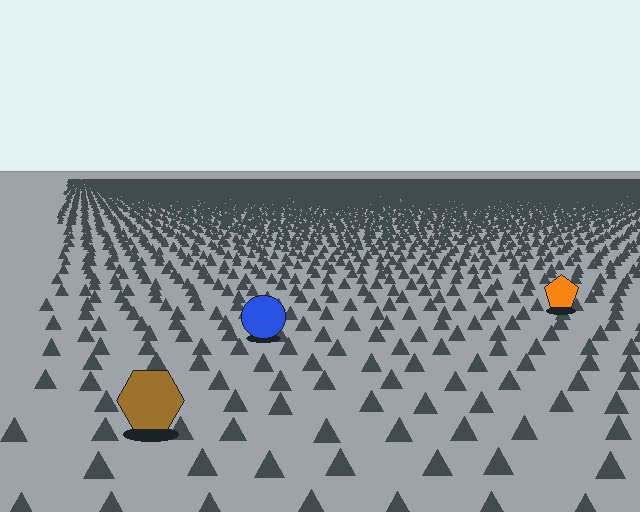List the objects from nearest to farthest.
From nearest to farthest: the brown hexagon, the blue circle, the orange pentagon.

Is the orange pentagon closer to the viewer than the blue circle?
No. The blue circle is closer — you can tell from the texture gradient: the ground texture is coarser near it.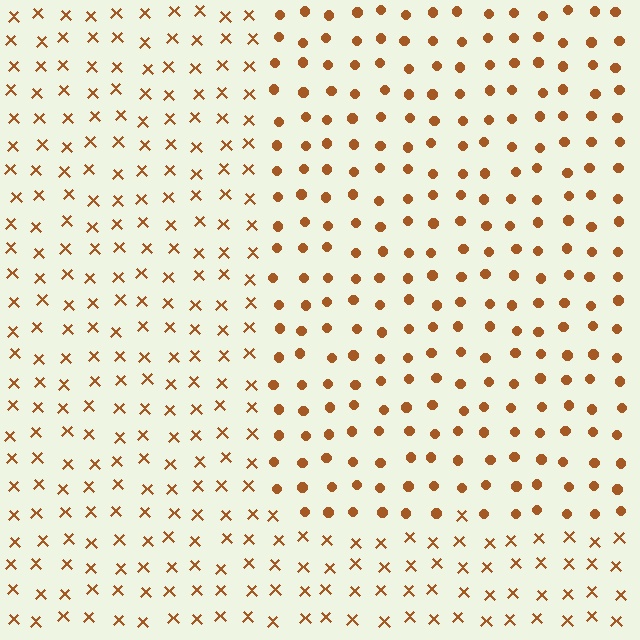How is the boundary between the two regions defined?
The boundary is defined by a change in element shape: circles inside vs. X marks outside. All elements share the same color and spacing.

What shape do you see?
I see a rectangle.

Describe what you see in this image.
The image is filled with small brown elements arranged in a uniform grid. A rectangle-shaped region contains circles, while the surrounding area contains X marks. The boundary is defined purely by the change in element shape.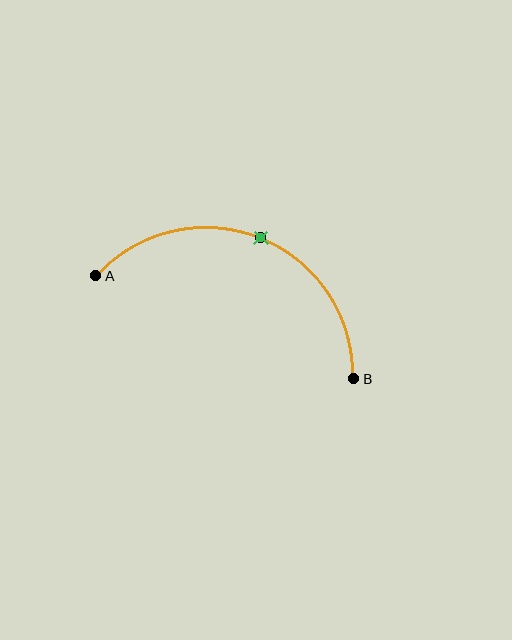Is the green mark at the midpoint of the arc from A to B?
Yes. The green mark lies on the arc at equal arc-length from both A and B — it is the arc midpoint.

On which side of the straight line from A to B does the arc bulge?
The arc bulges above the straight line connecting A and B.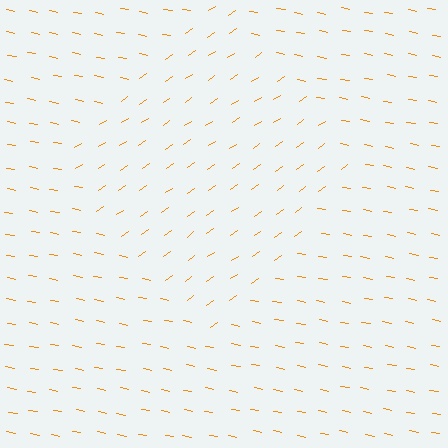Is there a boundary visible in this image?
Yes, there is a texture boundary formed by a change in line orientation.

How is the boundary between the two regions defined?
The boundary is defined purely by a change in line orientation (approximately 45 degrees difference). All lines are the same color and thickness.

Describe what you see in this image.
The image is filled with small orange line segments. A diamond region in the image has lines oriented differently from the surrounding lines, creating a visible texture boundary.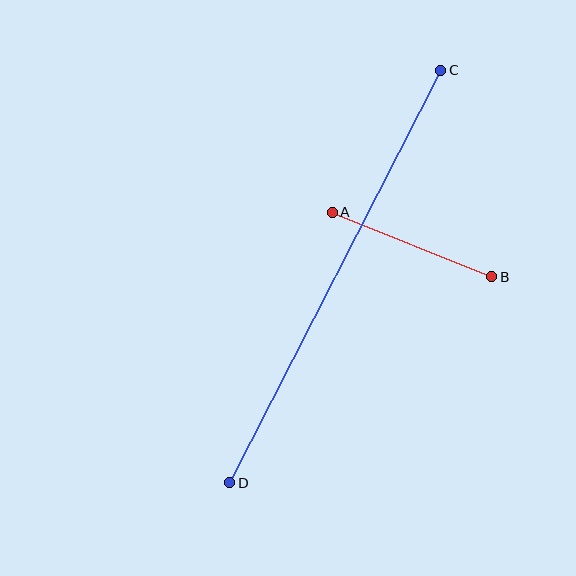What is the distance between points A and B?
The distance is approximately 172 pixels.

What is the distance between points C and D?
The distance is approximately 463 pixels.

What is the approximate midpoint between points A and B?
The midpoint is at approximately (412, 244) pixels.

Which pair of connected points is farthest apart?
Points C and D are farthest apart.